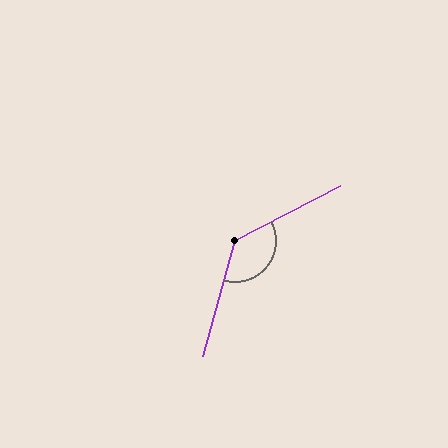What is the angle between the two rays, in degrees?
Approximately 133 degrees.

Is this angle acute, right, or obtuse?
It is obtuse.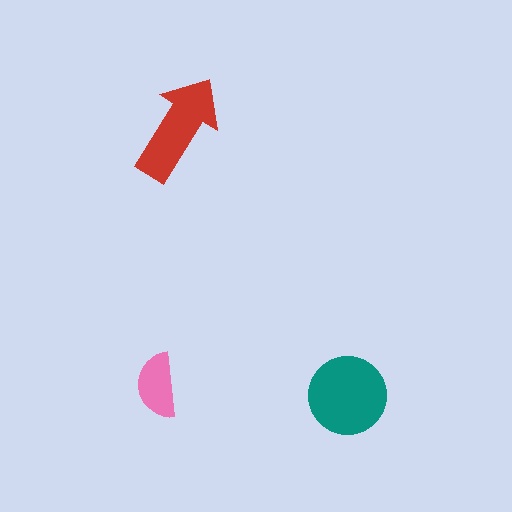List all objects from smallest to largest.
The pink semicircle, the red arrow, the teal circle.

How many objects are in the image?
There are 3 objects in the image.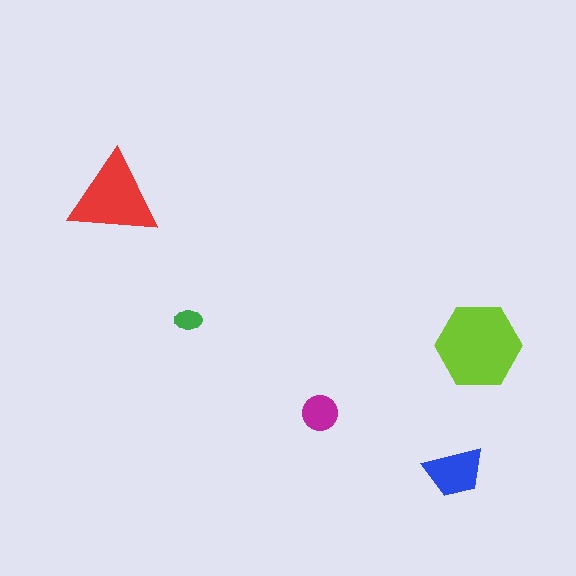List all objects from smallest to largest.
The green ellipse, the magenta circle, the blue trapezoid, the red triangle, the lime hexagon.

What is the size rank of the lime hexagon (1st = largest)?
1st.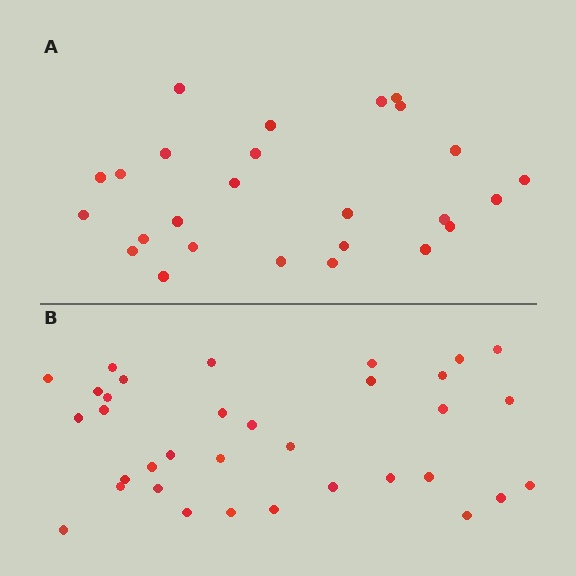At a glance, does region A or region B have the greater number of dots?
Region B (the bottom region) has more dots.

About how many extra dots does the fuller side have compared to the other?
Region B has roughly 8 or so more dots than region A.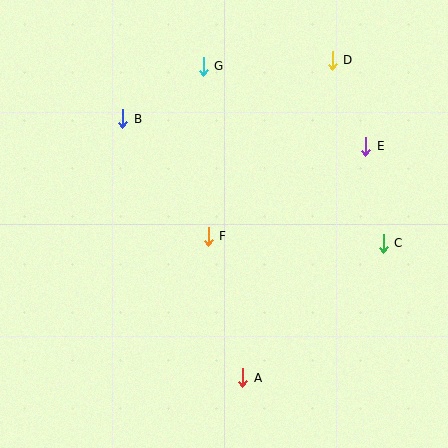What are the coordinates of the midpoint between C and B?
The midpoint between C and B is at (253, 181).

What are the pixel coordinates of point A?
Point A is at (243, 378).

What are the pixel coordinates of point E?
Point E is at (366, 146).